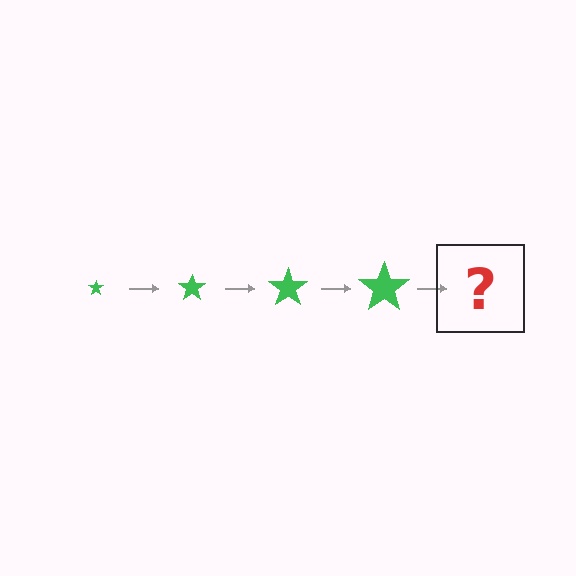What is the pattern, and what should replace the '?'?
The pattern is that the star gets progressively larger each step. The '?' should be a green star, larger than the previous one.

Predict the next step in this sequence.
The next step is a green star, larger than the previous one.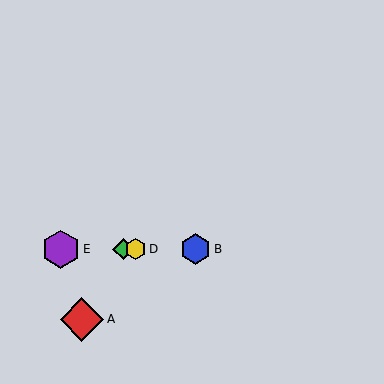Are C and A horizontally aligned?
No, C is at y≈249 and A is at y≈319.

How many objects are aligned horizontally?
4 objects (B, C, D, E) are aligned horizontally.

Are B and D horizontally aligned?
Yes, both are at y≈249.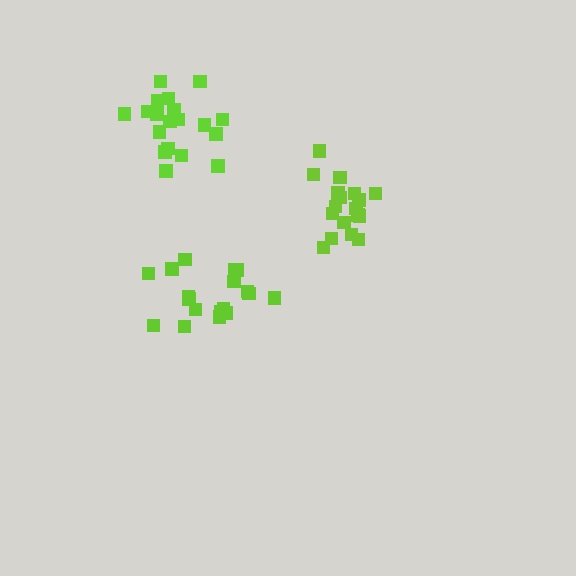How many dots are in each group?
Group 1: 19 dots, Group 2: 18 dots, Group 3: 19 dots (56 total).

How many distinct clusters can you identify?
There are 3 distinct clusters.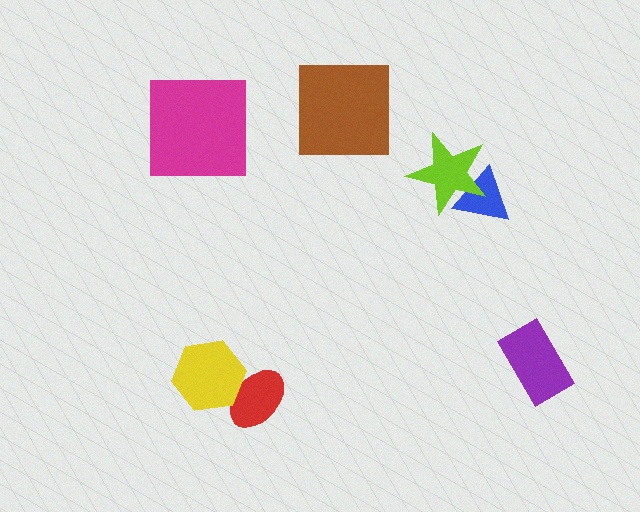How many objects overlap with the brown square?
0 objects overlap with the brown square.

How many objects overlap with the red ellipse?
1 object overlaps with the red ellipse.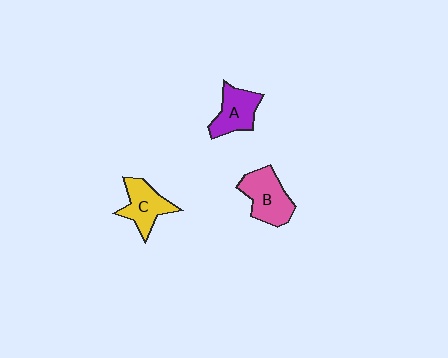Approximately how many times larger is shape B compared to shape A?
Approximately 1.2 times.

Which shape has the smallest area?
Shape A (purple).